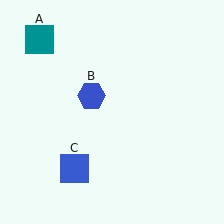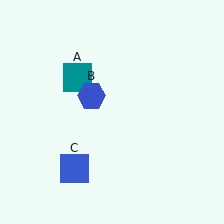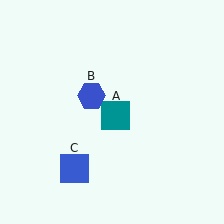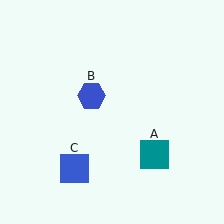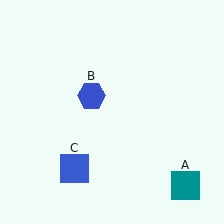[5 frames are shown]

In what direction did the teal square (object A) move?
The teal square (object A) moved down and to the right.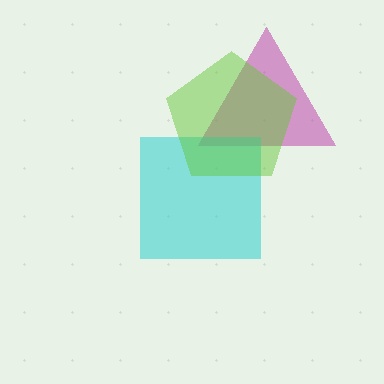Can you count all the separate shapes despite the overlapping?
Yes, there are 3 separate shapes.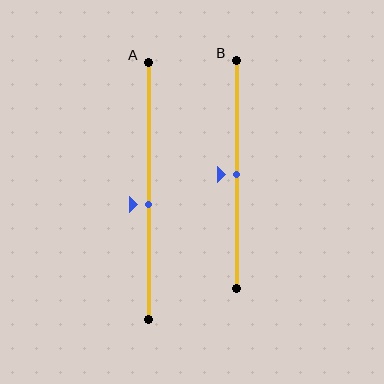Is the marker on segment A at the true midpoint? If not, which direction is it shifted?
No, the marker on segment A is shifted downward by about 5% of the segment length.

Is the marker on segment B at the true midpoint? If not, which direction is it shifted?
Yes, the marker on segment B is at the true midpoint.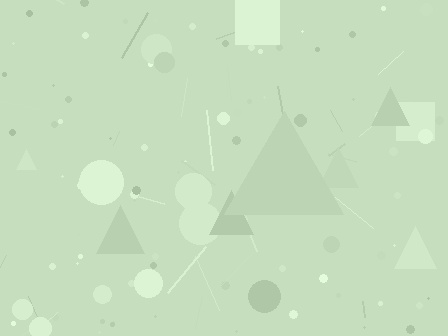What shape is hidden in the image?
A triangle is hidden in the image.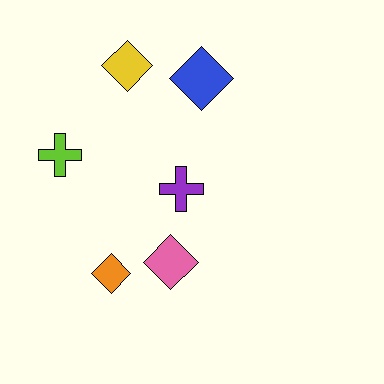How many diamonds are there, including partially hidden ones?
There are 4 diamonds.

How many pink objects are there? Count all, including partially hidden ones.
There is 1 pink object.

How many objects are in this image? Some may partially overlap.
There are 6 objects.